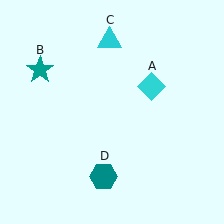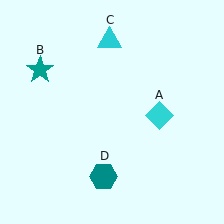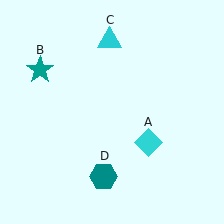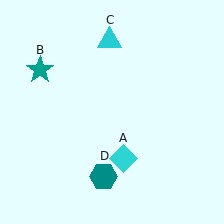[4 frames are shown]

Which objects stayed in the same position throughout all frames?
Teal star (object B) and cyan triangle (object C) and teal hexagon (object D) remained stationary.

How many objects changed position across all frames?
1 object changed position: cyan diamond (object A).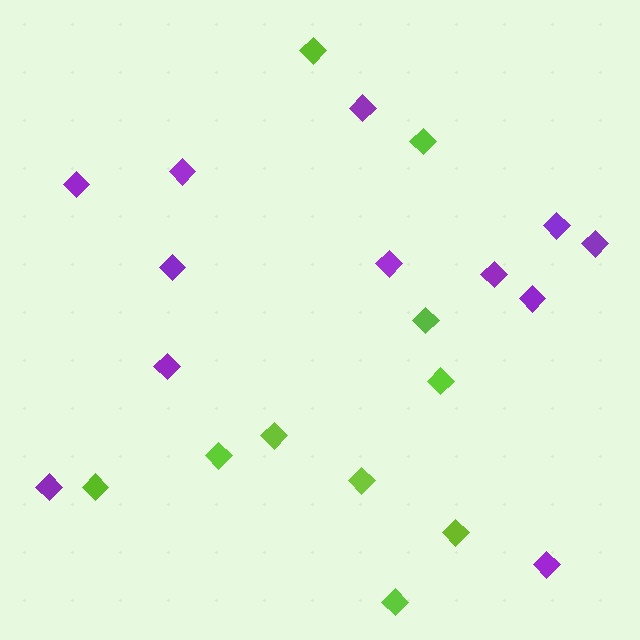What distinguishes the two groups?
There are 2 groups: one group of lime diamonds (10) and one group of purple diamonds (12).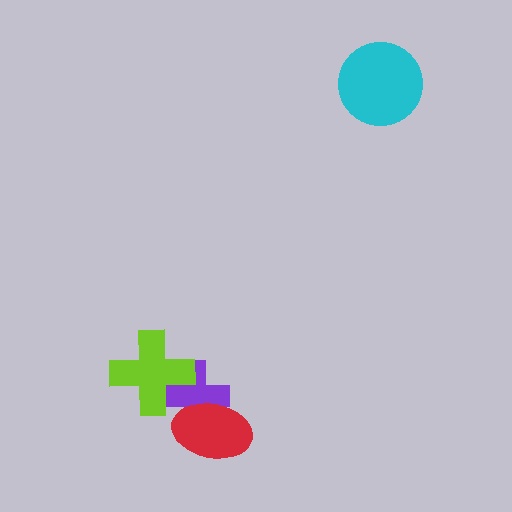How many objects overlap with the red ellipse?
1 object overlaps with the red ellipse.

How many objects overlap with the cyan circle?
0 objects overlap with the cyan circle.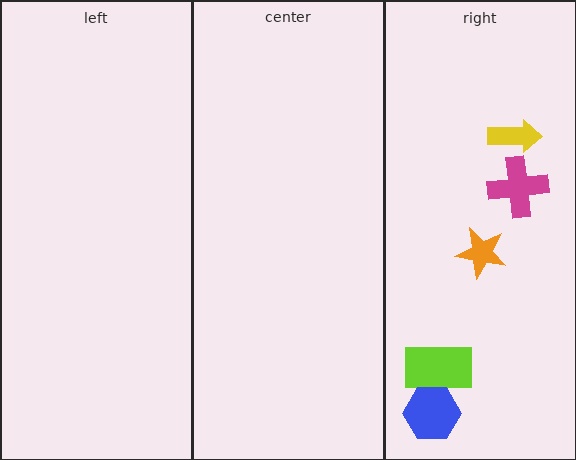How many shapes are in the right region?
5.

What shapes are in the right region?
The magenta cross, the yellow arrow, the lime rectangle, the blue hexagon, the orange star.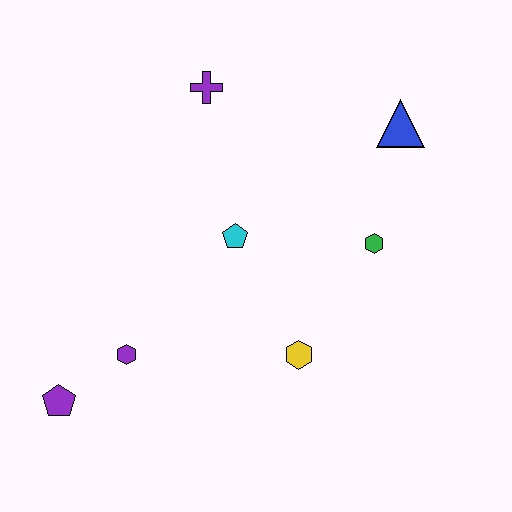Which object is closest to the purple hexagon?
The purple pentagon is closest to the purple hexagon.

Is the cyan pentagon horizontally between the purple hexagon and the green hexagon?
Yes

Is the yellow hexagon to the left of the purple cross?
No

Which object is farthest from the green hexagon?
The purple pentagon is farthest from the green hexagon.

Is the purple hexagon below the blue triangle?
Yes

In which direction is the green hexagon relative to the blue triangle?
The green hexagon is below the blue triangle.